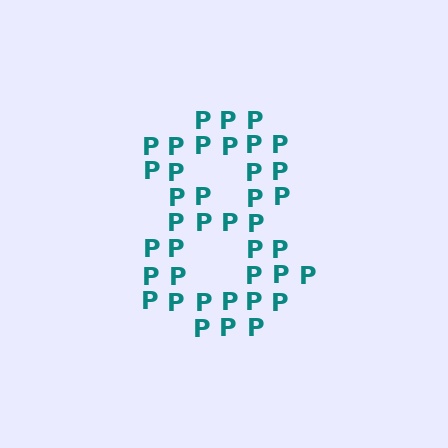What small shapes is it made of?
It is made of small letter P's.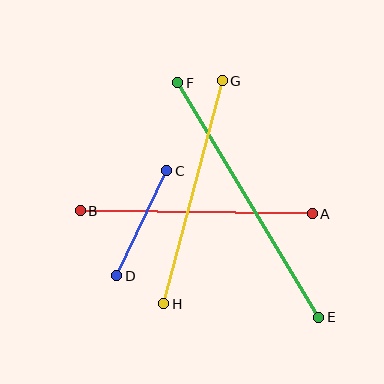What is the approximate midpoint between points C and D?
The midpoint is at approximately (142, 223) pixels.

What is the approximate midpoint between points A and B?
The midpoint is at approximately (196, 212) pixels.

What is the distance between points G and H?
The distance is approximately 230 pixels.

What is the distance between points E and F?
The distance is approximately 274 pixels.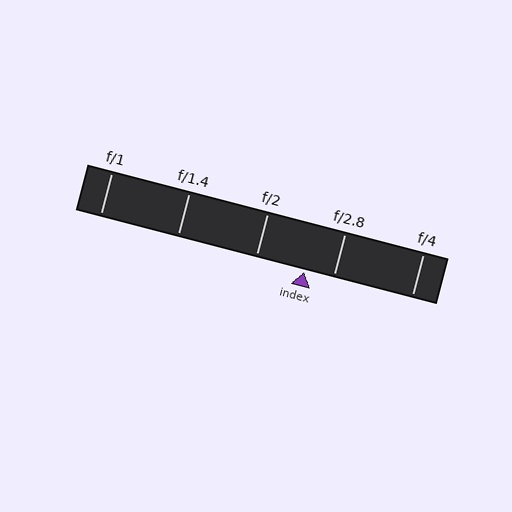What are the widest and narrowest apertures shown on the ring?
The widest aperture shown is f/1 and the narrowest is f/4.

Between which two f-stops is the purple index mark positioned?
The index mark is between f/2 and f/2.8.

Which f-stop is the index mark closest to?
The index mark is closest to f/2.8.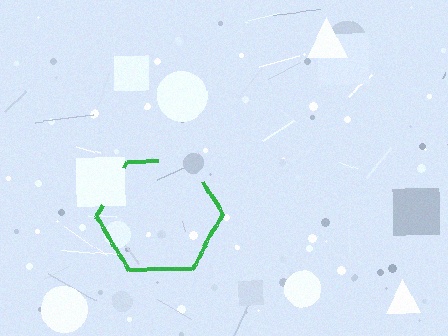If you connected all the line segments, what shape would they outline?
They would outline a hexagon.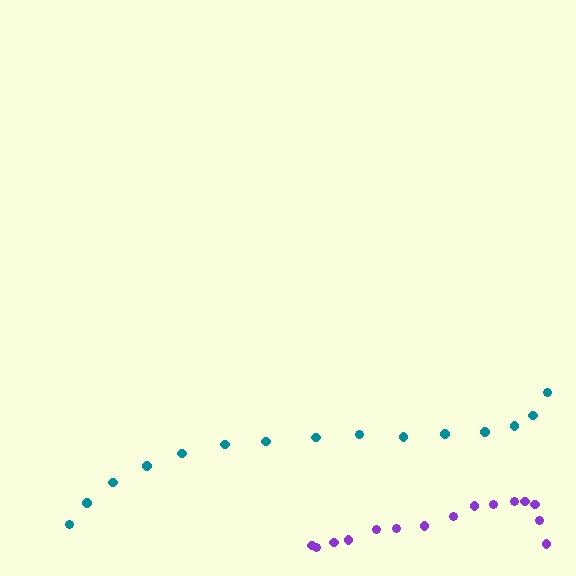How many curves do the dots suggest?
There are 2 distinct paths.